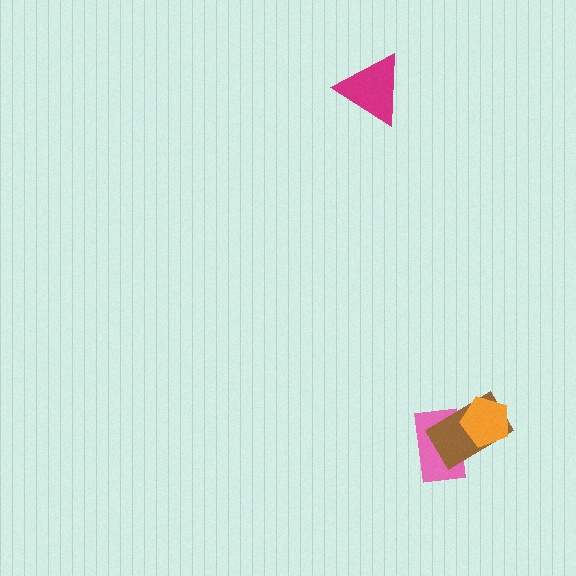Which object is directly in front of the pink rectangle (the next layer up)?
The brown rectangle is directly in front of the pink rectangle.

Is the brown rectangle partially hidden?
Yes, it is partially covered by another shape.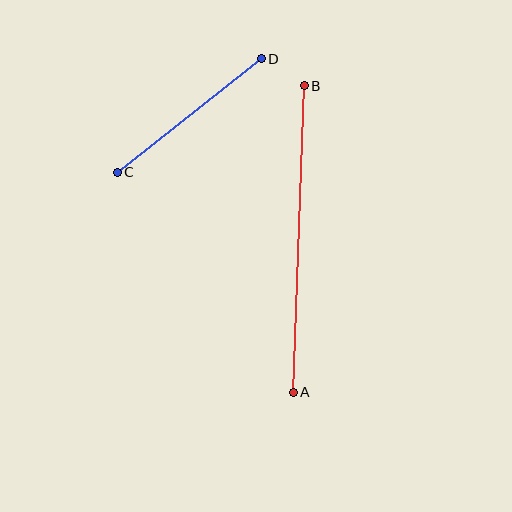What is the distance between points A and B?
The distance is approximately 307 pixels.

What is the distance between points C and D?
The distance is approximately 183 pixels.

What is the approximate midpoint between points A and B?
The midpoint is at approximately (299, 239) pixels.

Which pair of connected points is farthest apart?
Points A and B are farthest apart.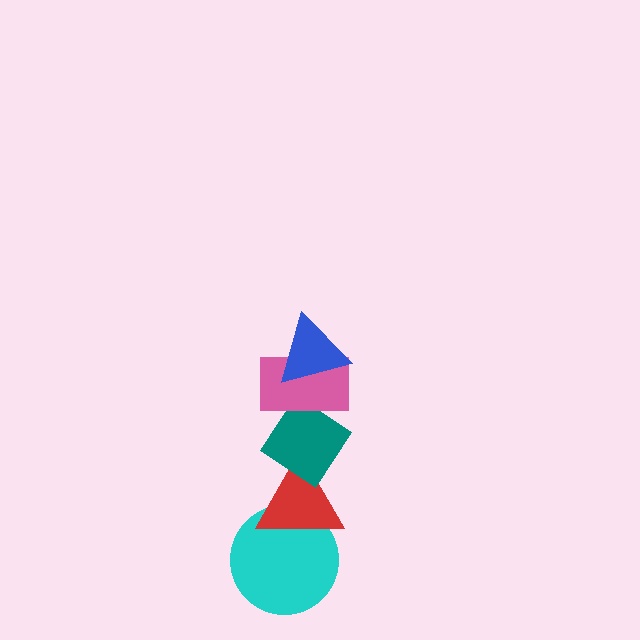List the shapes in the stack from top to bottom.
From top to bottom: the blue triangle, the pink rectangle, the teal diamond, the red triangle, the cyan circle.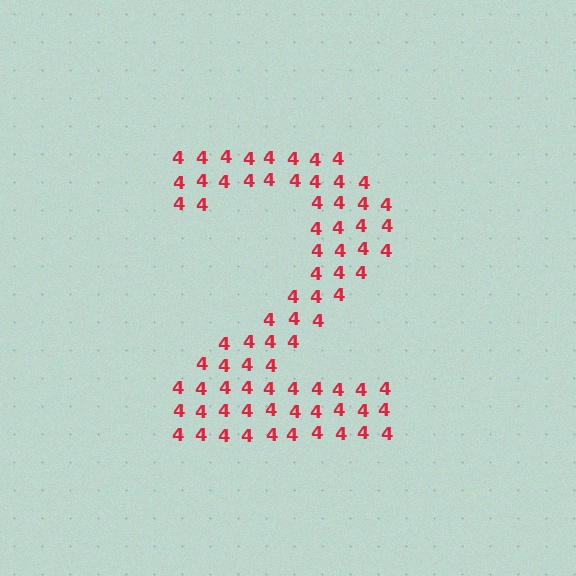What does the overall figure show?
The overall figure shows the digit 2.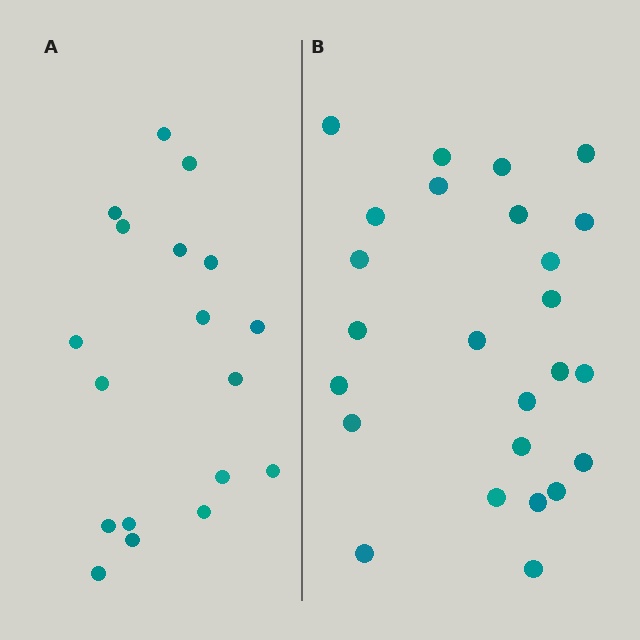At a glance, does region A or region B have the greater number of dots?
Region B (the right region) has more dots.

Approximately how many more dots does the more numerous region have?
Region B has roughly 8 or so more dots than region A.